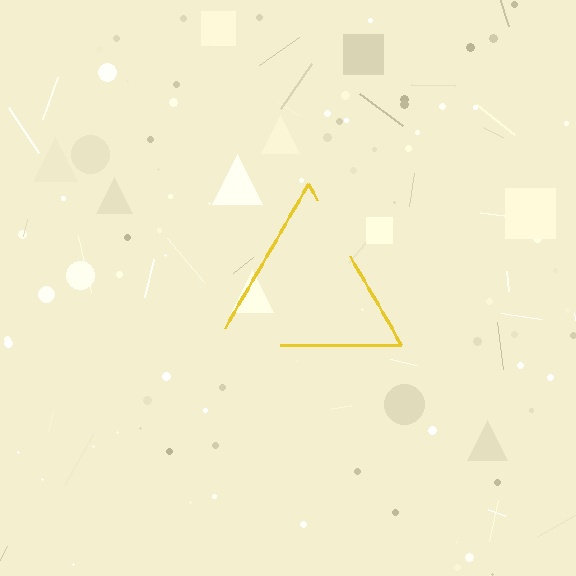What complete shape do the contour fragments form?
The contour fragments form a triangle.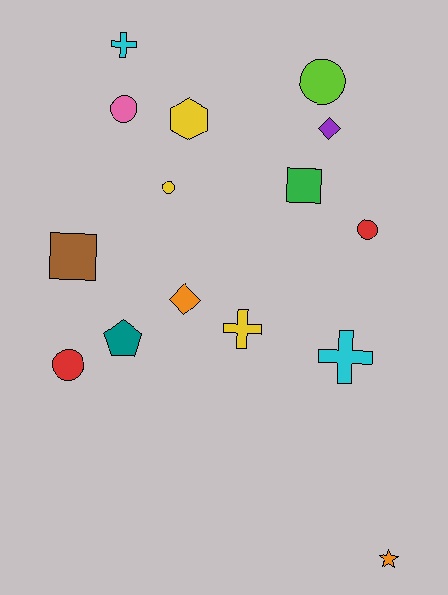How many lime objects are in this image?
There is 1 lime object.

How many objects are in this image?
There are 15 objects.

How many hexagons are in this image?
There is 1 hexagon.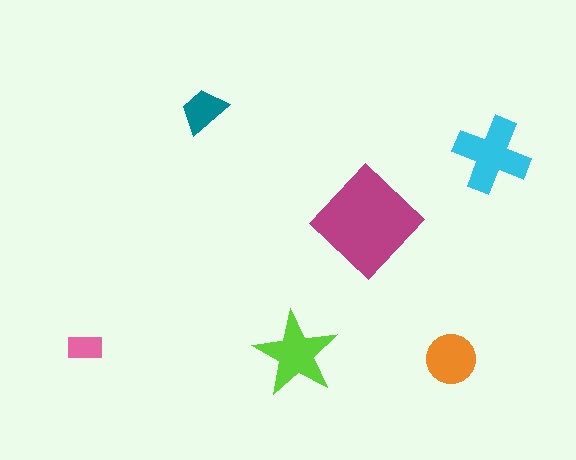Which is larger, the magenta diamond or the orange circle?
The magenta diamond.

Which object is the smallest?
The pink rectangle.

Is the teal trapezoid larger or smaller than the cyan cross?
Smaller.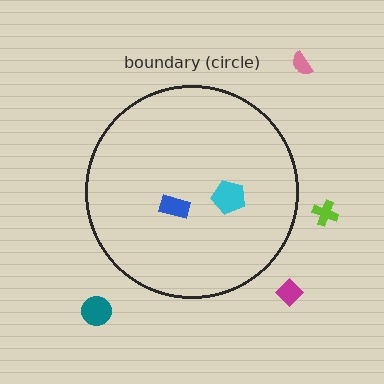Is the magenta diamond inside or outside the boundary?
Outside.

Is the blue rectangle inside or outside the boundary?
Inside.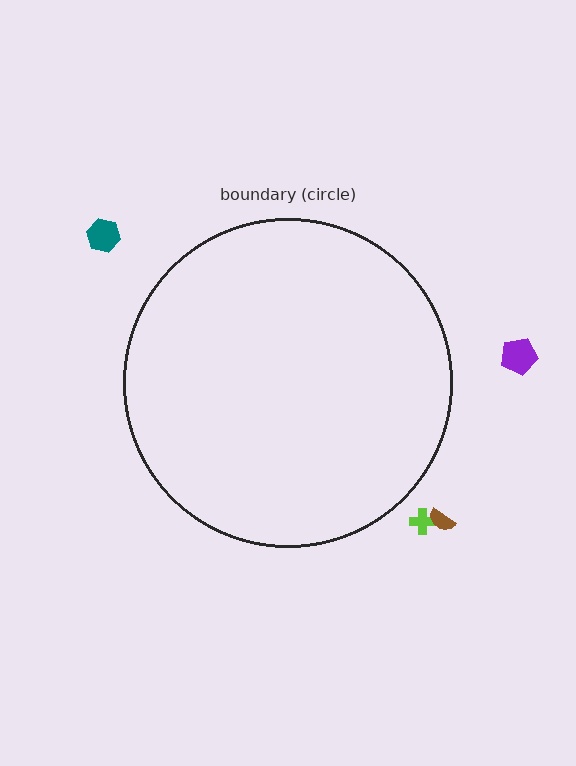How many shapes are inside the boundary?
0 inside, 4 outside.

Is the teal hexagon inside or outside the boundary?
Outside.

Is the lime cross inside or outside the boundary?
Outside.